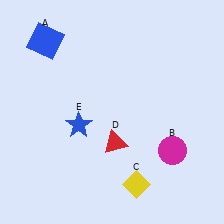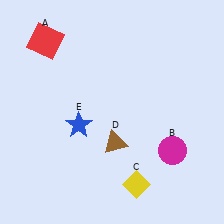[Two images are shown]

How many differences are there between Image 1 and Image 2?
There are 2 differences between the two images.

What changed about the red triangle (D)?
In Image 1, D is red. In Image 2, it changed to brown.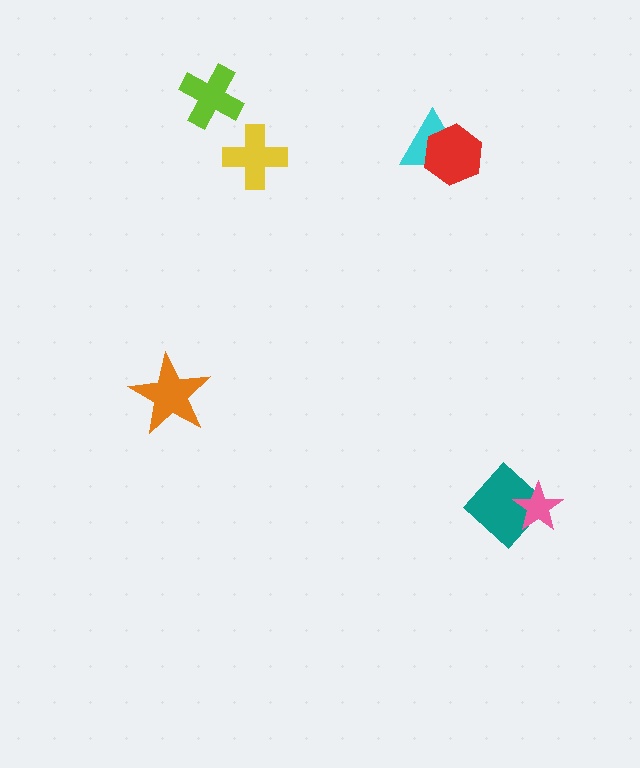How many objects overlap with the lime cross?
0 objects overlap with the lime cross.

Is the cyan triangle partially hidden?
Yes, it is partially covered by another shape.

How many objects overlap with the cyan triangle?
1 object overlaps with the cyan triangle.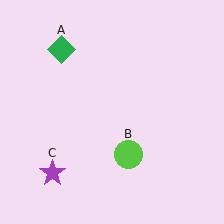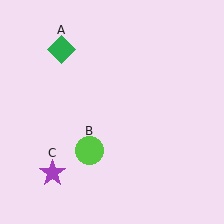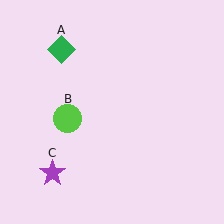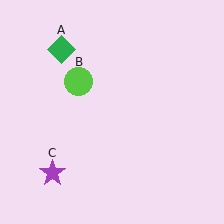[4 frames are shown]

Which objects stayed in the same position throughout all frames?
Green diamond (object A) and purple star (object C) remained stationary.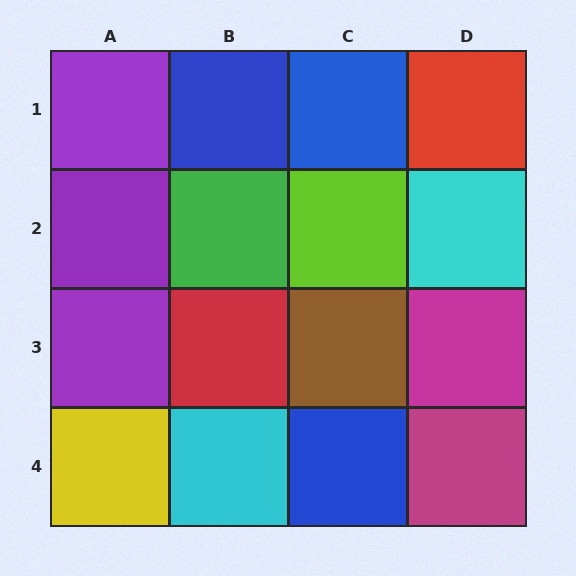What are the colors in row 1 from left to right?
Purple, blue, blue, red.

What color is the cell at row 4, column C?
Blue.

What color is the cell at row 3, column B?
Red.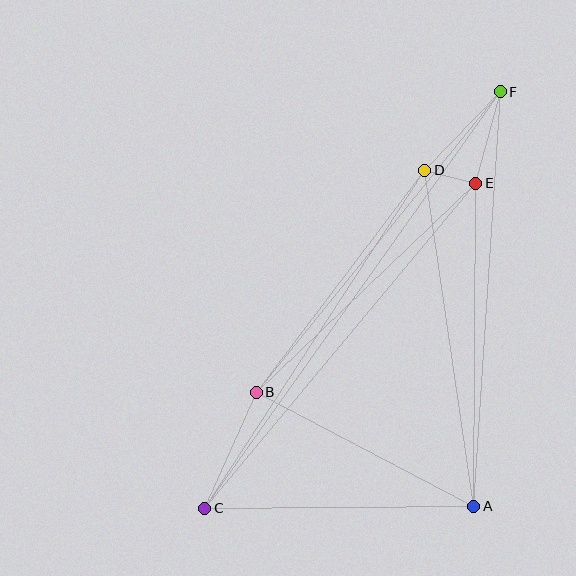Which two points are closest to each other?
Points D and E are closest to each other.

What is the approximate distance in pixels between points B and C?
The distance between B and C is approximately 127 pixels.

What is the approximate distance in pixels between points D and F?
The distance between D and F is approximately 109 pixels.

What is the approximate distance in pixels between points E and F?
The distance between E and F is approximately 95 pixels.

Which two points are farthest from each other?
Points C and F are farthest from each other.